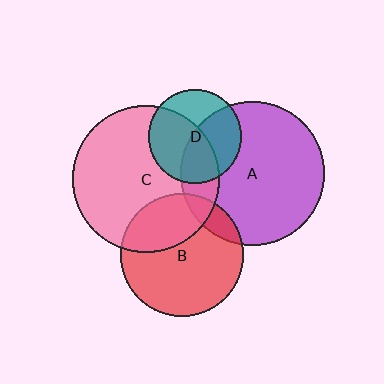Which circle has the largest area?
Circle C (pink).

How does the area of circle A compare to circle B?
Approximately 1.4 times.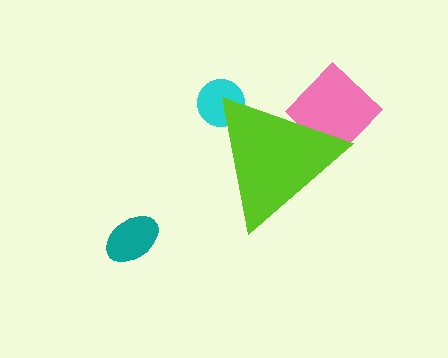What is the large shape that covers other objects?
A lime triangle.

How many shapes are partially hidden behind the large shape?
2 shapes are partially hidden.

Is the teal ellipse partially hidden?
No, the teal ellipse is fully visible.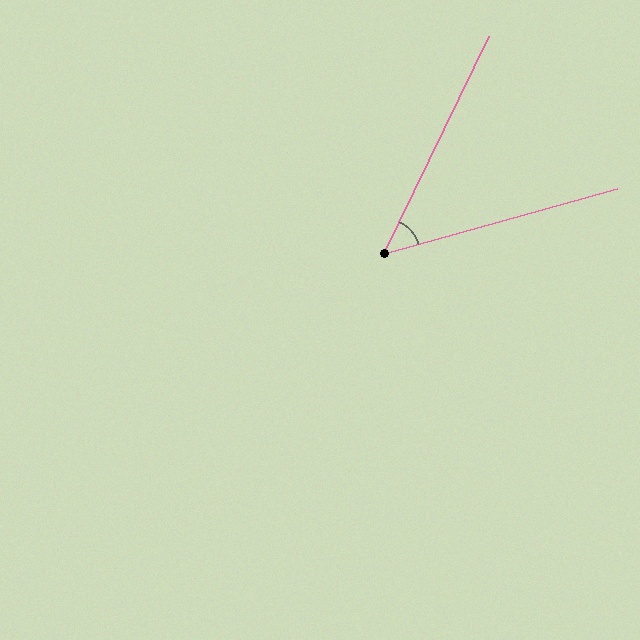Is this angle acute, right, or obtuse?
It is acute.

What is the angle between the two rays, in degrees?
Approximately 49 degrees.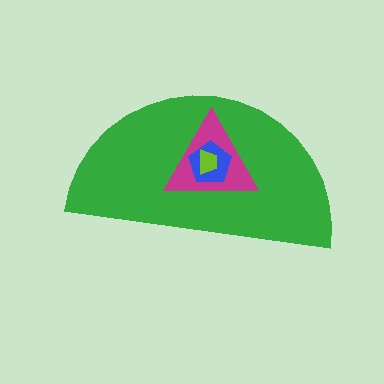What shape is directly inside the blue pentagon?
The lime trapezoid.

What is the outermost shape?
The green semicircle.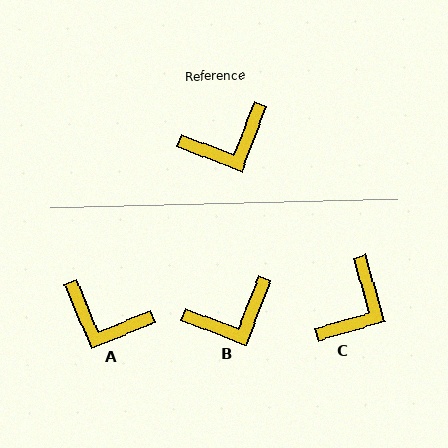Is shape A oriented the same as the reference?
No, it is off by about 46 degrees.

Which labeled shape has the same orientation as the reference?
B.